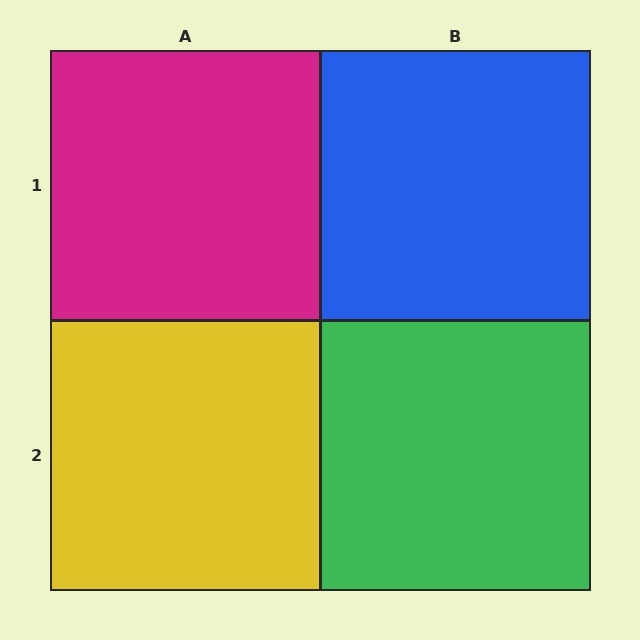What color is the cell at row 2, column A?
Yellow.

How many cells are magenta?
1 cell is magenta.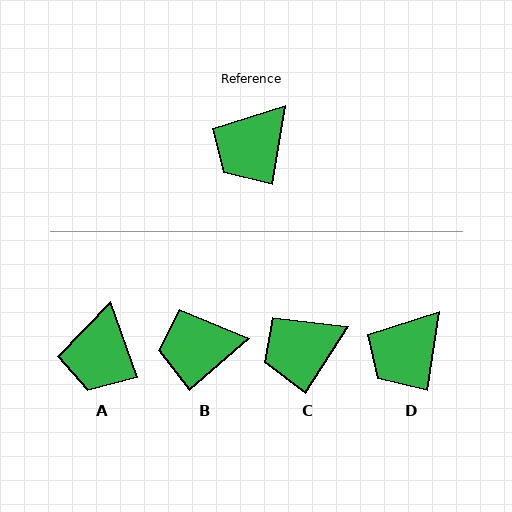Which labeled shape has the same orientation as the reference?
D.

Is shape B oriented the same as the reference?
No, it is off by about 40 degrees.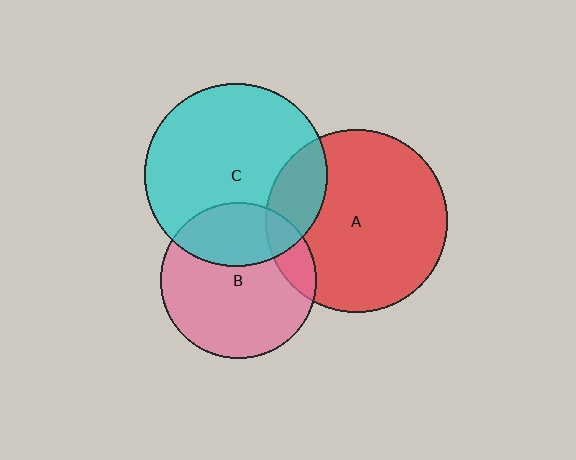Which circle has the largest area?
Circle A (red).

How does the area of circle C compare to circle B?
Approximately 1.4 times.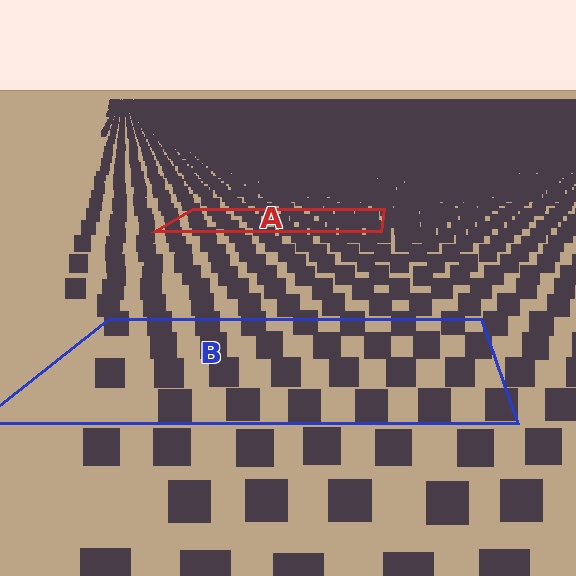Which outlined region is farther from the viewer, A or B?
Region A is farther from the viewer — the texture elements inside it appear smaller and more densely packed.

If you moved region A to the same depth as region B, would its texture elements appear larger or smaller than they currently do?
They would appear larger. At a closer depth, the same texture elements are projected at a bigger on-screen size.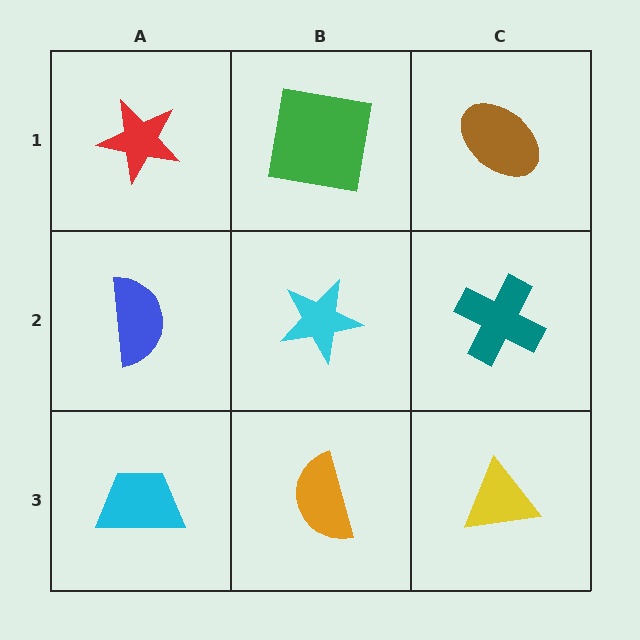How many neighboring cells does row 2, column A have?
3.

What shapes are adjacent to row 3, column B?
A cyan star (row 2, column B), a cyan trapezoid (row 3, column A), a yellow triangle (row 3, column C).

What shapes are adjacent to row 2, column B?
A green square (row 1, column B), an orange semicircle (row 3, column B), a blue semicircle (row 2, column A), a teal cross (row 2, column C).